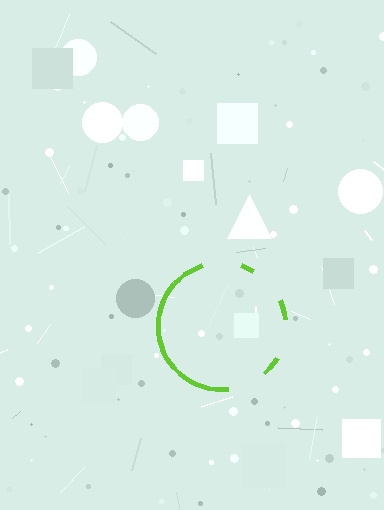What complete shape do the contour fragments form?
The contour fragments form a circle.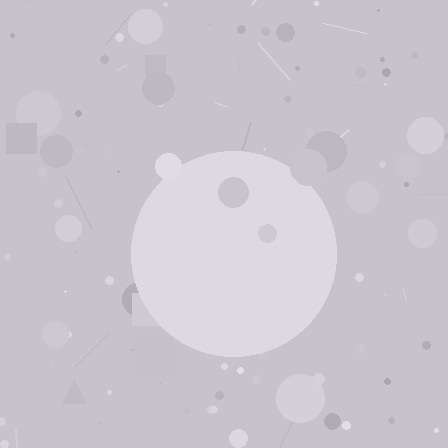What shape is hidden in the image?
A circle is hidden in the image.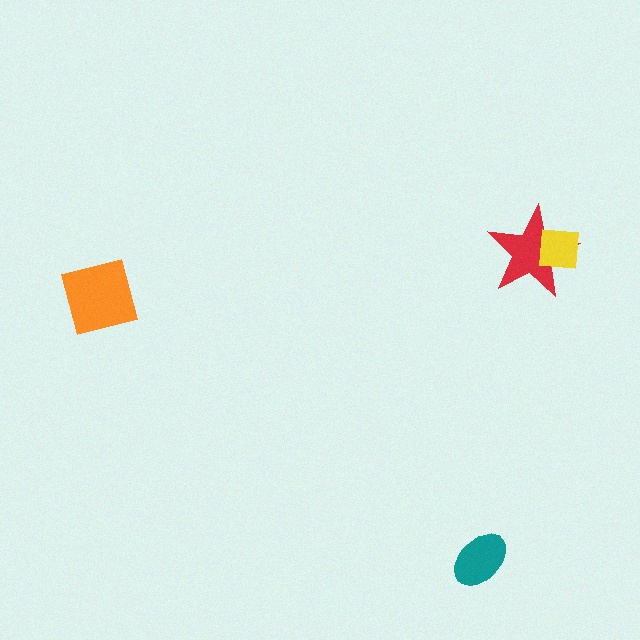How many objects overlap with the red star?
1 object overlaps with the red star.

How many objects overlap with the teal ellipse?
0 objects overlap with the teal ellipse.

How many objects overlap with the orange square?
0 objects overlap with the orange square.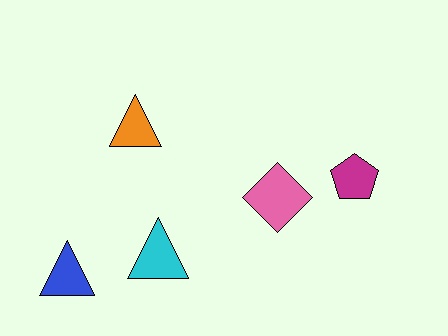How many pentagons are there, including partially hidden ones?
There is 1 pentagon.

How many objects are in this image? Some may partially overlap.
There are 5 objects.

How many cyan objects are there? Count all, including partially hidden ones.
There is 1 cyan object.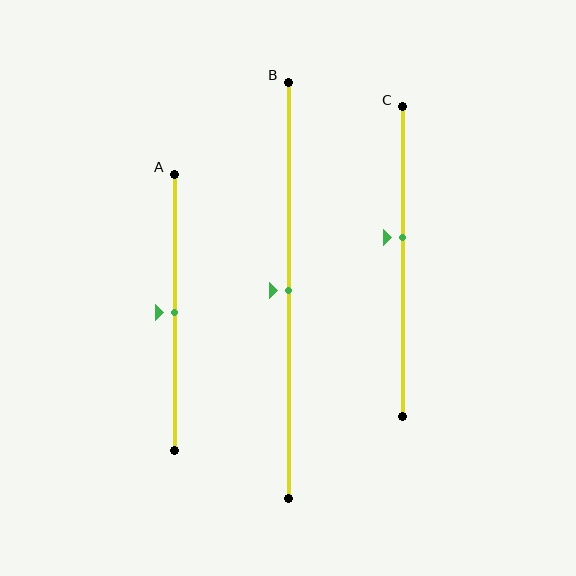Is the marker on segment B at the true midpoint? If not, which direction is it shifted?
Yes, the marker on segment B is at the true midpoint.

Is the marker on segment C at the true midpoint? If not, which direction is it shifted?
No, the marker on segment C is shifted upward by about 8% of the segment length.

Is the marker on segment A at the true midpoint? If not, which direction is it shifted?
Yes, the marker on segment A is at the true midpoint.